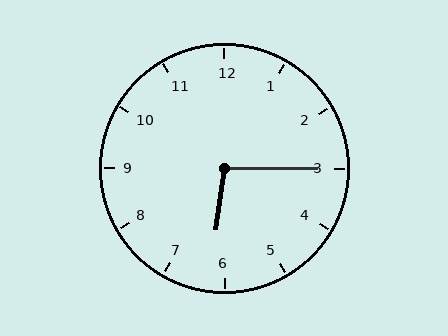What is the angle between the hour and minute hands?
Approximately 98 degrees.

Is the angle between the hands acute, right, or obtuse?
It is obtuse.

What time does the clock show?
6:15.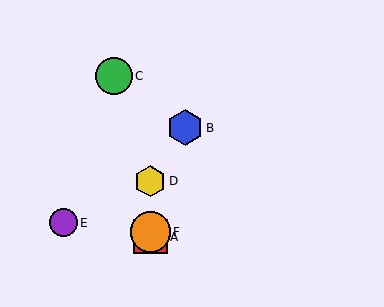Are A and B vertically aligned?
No, A is at x≈150 and B is at x≈185.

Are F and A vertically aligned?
Yes, both are at x≈150.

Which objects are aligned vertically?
Objects A, D, F are aligned vertically.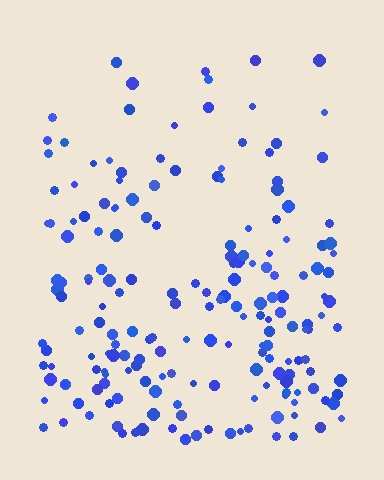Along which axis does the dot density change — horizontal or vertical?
Vertical.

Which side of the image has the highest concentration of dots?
The bottom.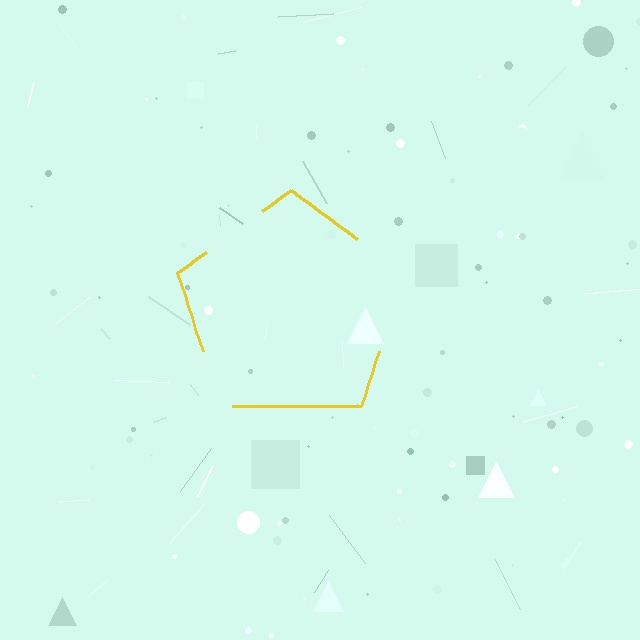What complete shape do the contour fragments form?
The contour fragments form a pentagon.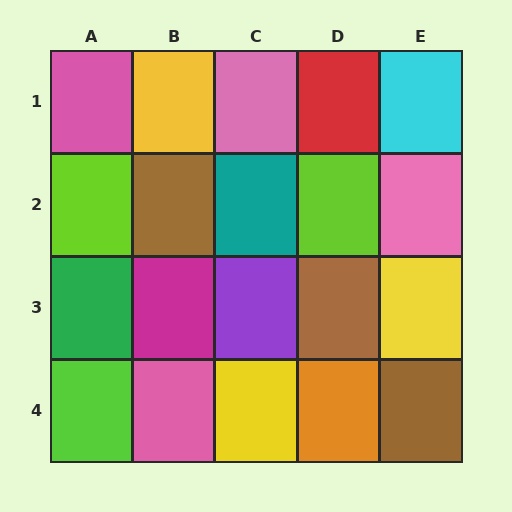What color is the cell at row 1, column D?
Red.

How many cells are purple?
1 cell is purple.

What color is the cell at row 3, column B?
Magenta.